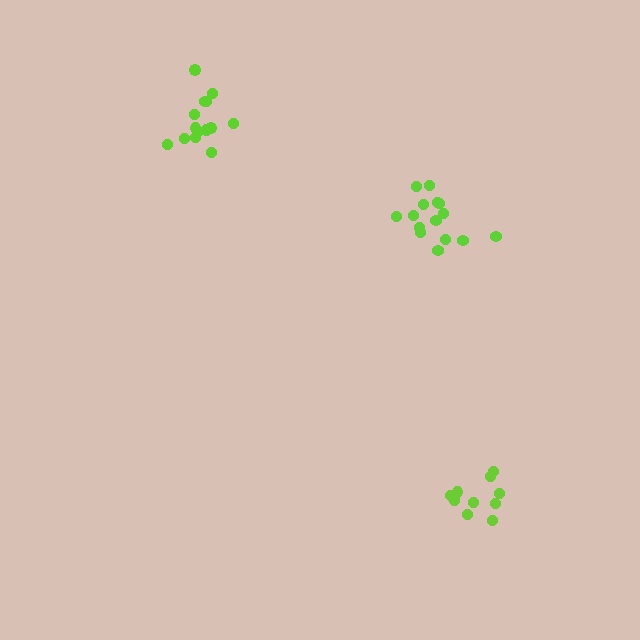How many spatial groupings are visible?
There are 3 spatial groupings.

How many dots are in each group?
Group 1: 10 dots, Group 2: 15 dots, Group 3: 14 dots (39 total).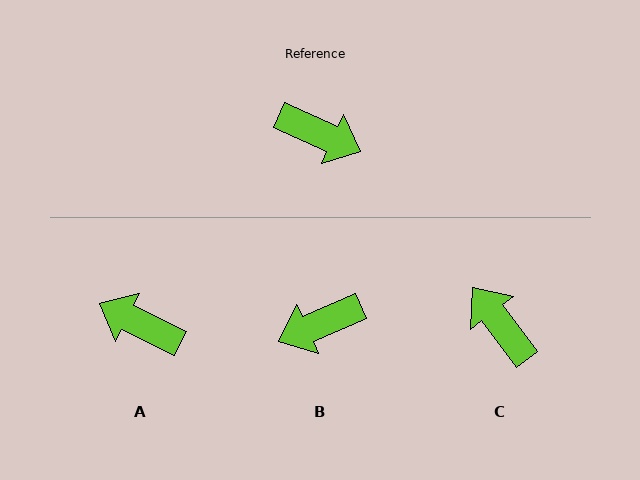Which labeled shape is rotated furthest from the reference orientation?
A, about 178 degrees away.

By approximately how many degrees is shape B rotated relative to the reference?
Approximately 132 degrees clockwise.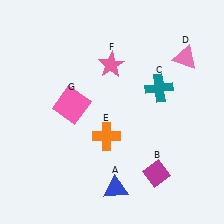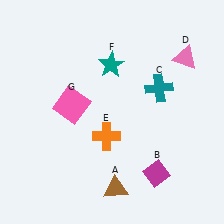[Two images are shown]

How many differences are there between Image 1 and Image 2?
There are 2 differences between the two images.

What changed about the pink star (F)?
In Image 1, F is pink. In Image 2, it changed to teal.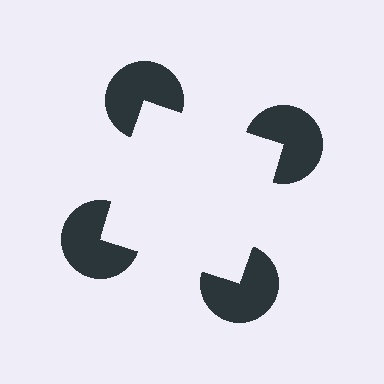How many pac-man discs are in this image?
There are 4 — one at each vertex of the illusory square.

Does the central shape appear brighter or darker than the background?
It typically appears slightly brighter than the background, even though no actual brightness change is drawn.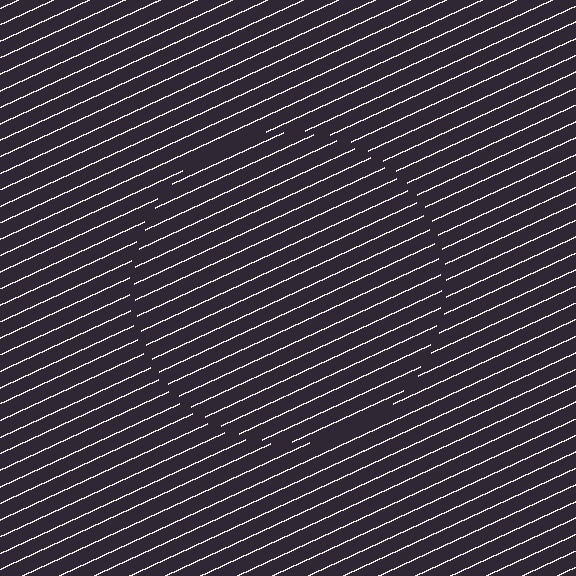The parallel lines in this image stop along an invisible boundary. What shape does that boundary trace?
An illusory circle. The interior of the shape contains the same grating, shifted by half a period — the contour is defined by the phase discontinuity where line-ends from the inner and outer gratings abut.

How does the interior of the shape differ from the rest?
The interior of the shape contains the same grating, shifted by half a period — the contour is defined by the phase discontinuity where line-ends from the inner and outer gratings abut.